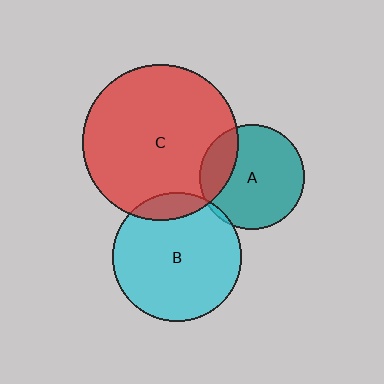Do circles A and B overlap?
Yes.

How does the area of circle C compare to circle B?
Approximately 1.5 times.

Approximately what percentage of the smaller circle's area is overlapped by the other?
Approximately 5%.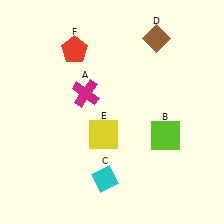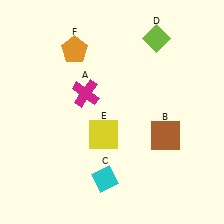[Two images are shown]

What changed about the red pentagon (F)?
In Image 1, F is red. In Image 2, it changed to orange.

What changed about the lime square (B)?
In Image 1, B is lime. In Image 2, it changed to brown.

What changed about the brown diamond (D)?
In Image 1, D is brown. In Image 2, it changed to lime.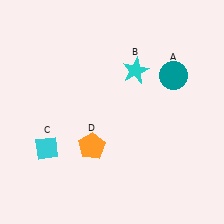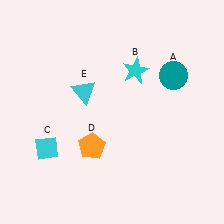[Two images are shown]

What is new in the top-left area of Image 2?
A cyan triangle (E) was added in the top-left area of Image 2.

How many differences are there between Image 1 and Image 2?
There is 1 difference between the two images.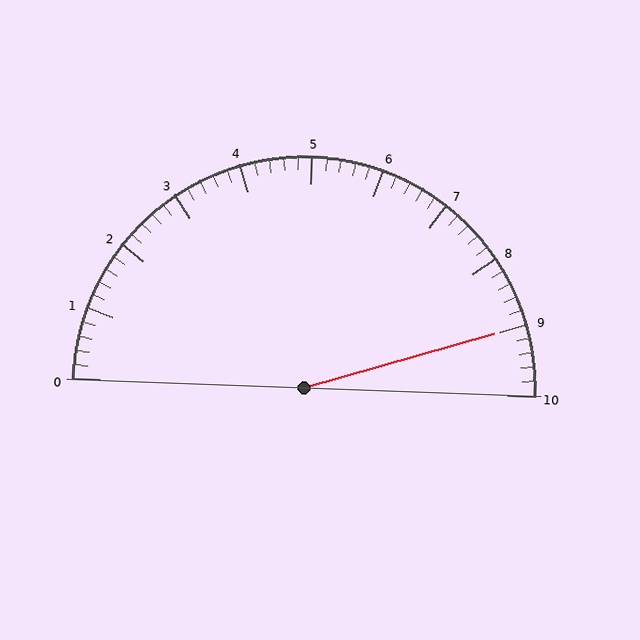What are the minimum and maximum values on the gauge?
The gauge ranges from 0 to 10.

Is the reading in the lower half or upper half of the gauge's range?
The reading is in the upper half of the range (0 to 10).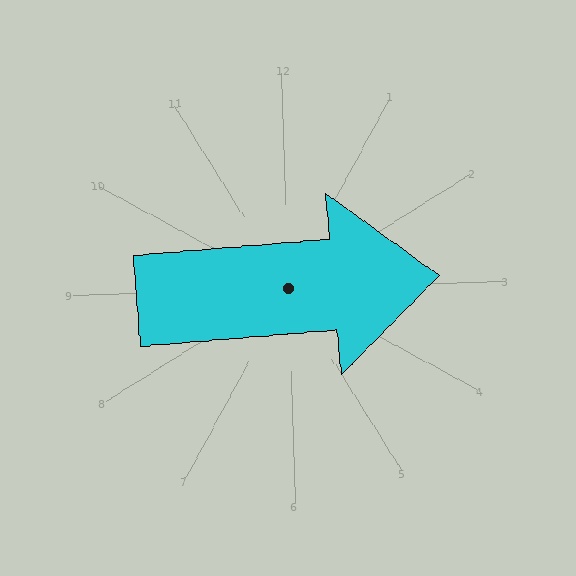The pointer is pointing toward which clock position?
Roughly 3 o'clock.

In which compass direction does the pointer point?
East.